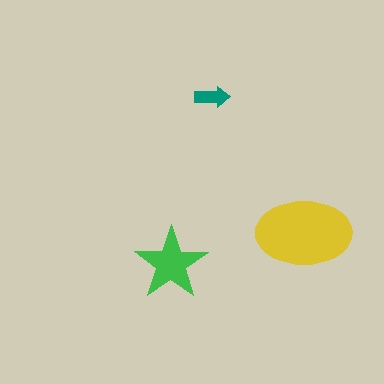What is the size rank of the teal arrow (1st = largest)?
3rd.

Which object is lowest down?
The green star is bottommost.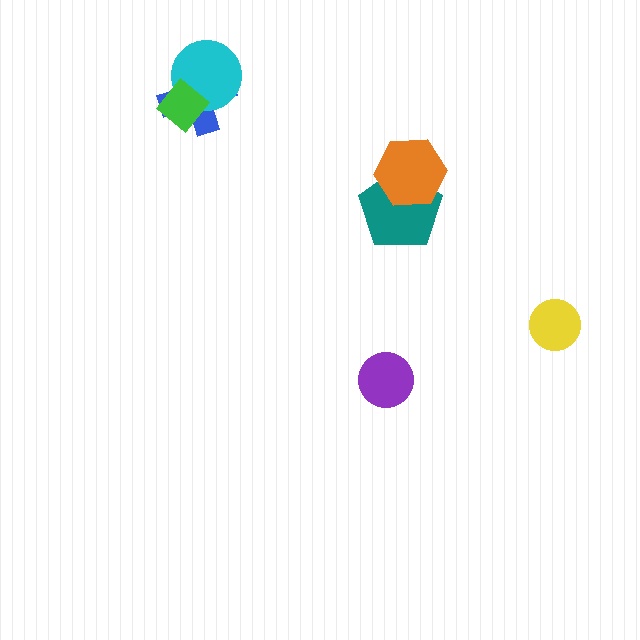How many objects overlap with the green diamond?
2 objects overlap with the green diamond.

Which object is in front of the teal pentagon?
The orange hexagon is in front of the teal pentagon.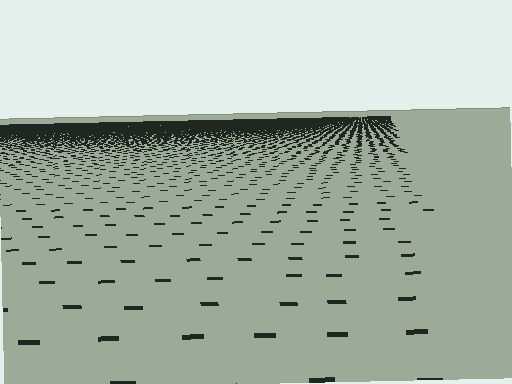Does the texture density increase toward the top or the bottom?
Density increases toward the top.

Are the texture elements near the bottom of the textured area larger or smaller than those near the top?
Larger. Near the bottom, elements are closer to the viewer and appear at a bigger on-screen size.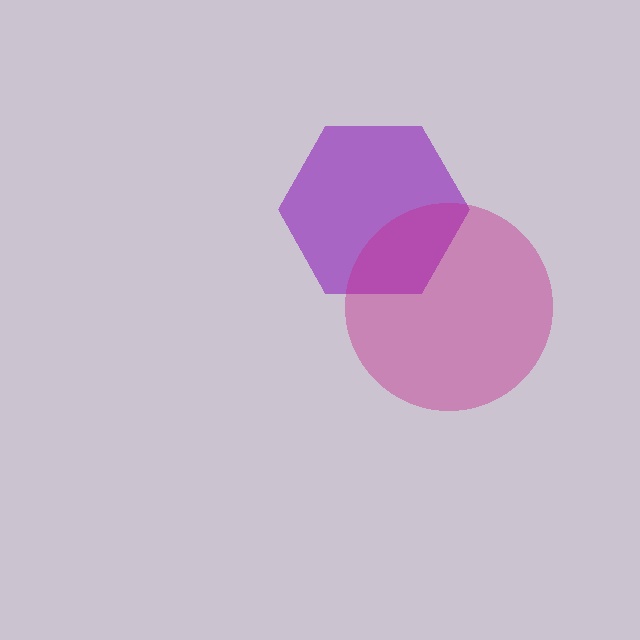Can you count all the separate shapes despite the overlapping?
Yes, there are 2 separate shapes.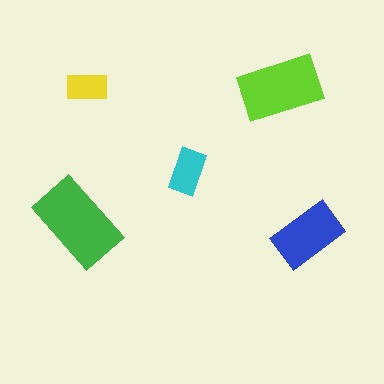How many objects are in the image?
There are 5 objects in the image.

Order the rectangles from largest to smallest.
the green one, the lime one, the blue one, the cyan one, the yellow one.